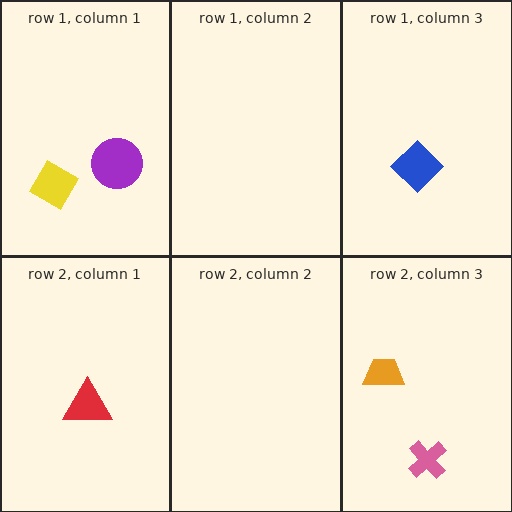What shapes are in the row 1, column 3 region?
The blue diamond.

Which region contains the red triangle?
The row 2, column 1 region.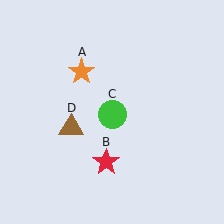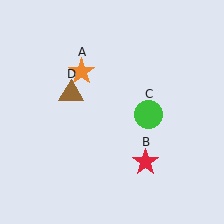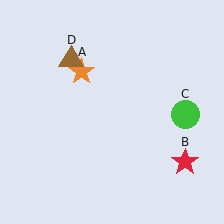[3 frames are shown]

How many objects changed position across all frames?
3 objects changed position: red star (object B), green circle (object C), brown triangle (object D).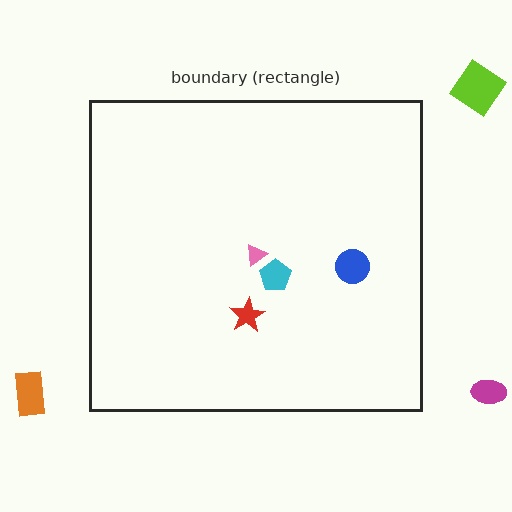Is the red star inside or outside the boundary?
Inside.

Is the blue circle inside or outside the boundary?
Inside.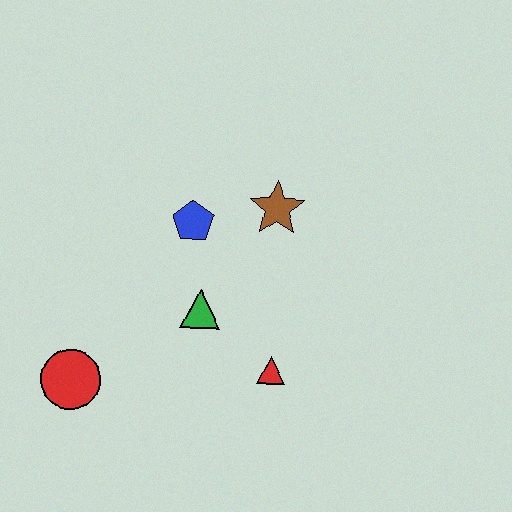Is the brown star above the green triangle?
Yes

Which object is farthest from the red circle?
The brown star is farthest from the red circle.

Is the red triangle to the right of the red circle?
Yes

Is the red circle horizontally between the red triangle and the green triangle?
No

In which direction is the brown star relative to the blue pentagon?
The brown star is to the right of the blue pentagon.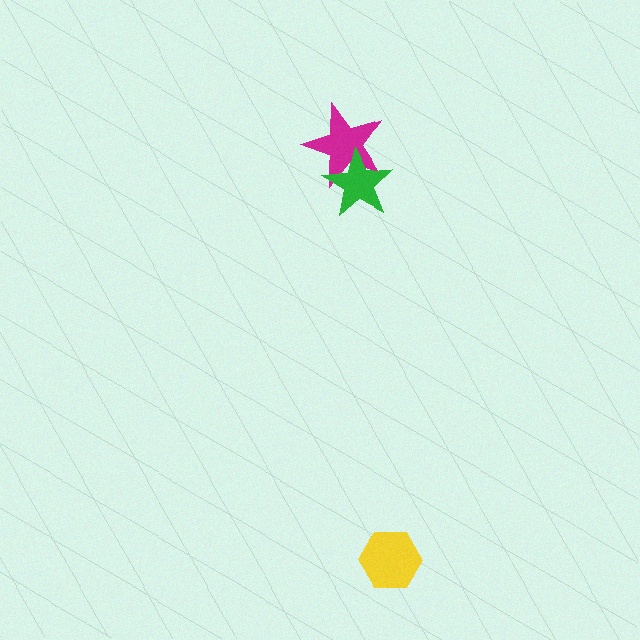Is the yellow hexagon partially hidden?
No, no other shape covers it.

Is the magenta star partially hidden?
Yes, it is partially covered by another shape.